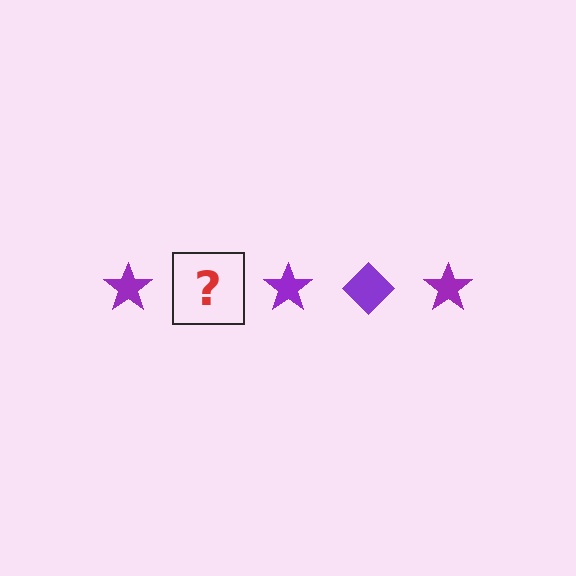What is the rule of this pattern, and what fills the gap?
The rule is that the pattern cycles through star, diamond shapes in purple. The gap should be filled with a purple diamond.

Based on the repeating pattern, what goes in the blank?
The blank should be a purple diamond.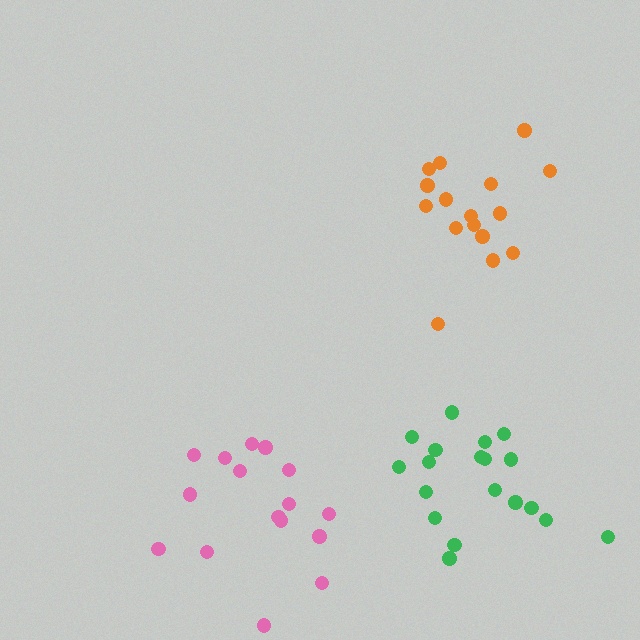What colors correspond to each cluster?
The clusters are colored: orange, pink, green.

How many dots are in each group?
Group 1: 16 dots, Group 2: 16 dots, Group 3: 19 dots (51 total).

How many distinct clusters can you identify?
There are 3 distinct clusters.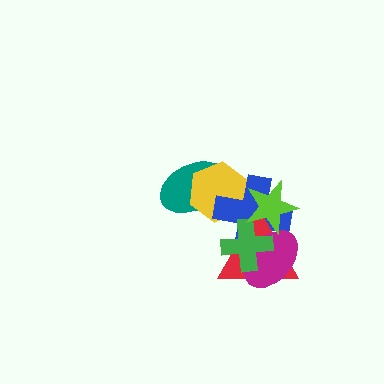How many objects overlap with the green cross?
4 objects overlap with the green cross.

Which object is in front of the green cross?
The lime star is in front of the green cross.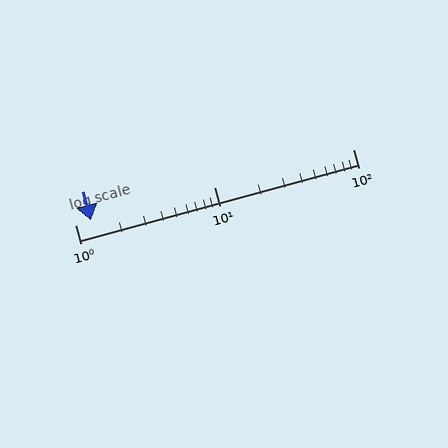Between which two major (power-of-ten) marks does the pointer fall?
The pointer is between 1 and 10.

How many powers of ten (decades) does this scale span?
The scale spans 2 decades, from 1 to 100.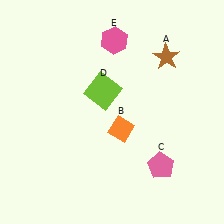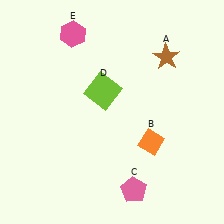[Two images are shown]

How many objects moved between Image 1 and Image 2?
3 objects moved between the two images.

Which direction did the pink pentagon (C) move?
The pink pentagon (C) moved left.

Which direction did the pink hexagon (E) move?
The pink hexagon (E) moved left.